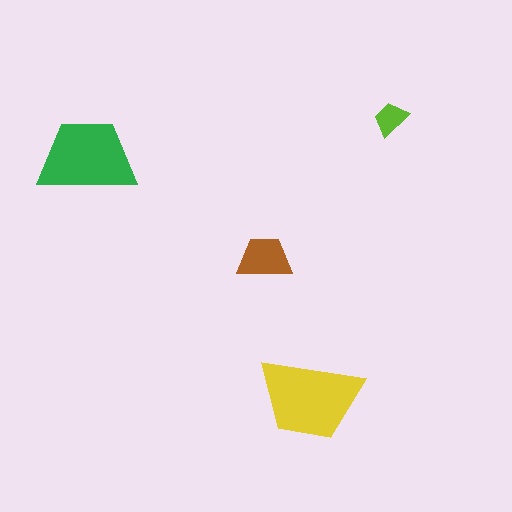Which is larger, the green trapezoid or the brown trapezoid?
The green one.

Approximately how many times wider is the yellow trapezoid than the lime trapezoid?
About 3 times wider.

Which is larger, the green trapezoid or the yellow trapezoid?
The yellow one.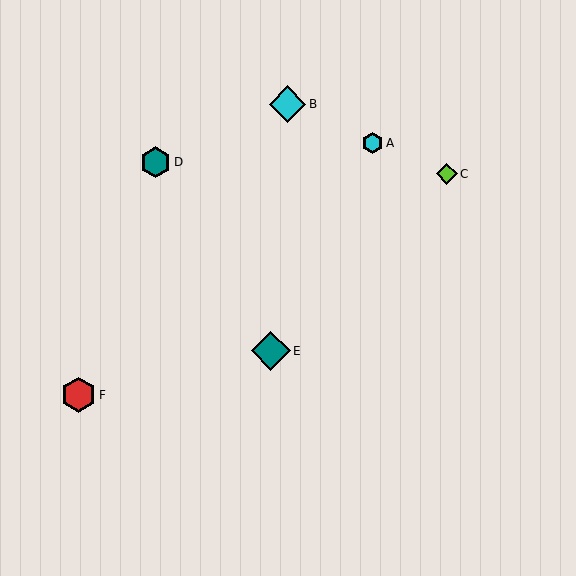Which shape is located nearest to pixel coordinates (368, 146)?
The cyan hexagon (labeled A) at (372, 143) is nearest to that location.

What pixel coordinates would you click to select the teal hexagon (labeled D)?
Click at (156, 162) to select the teal hexagon D.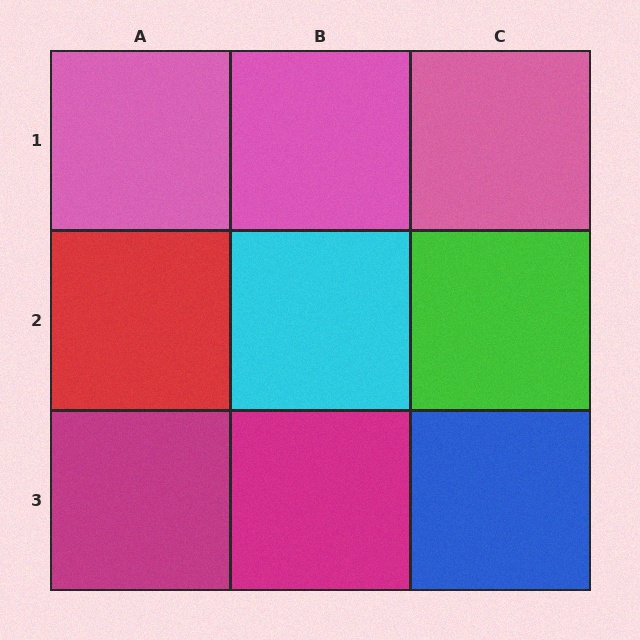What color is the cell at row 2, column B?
Cyan.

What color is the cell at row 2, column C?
Green.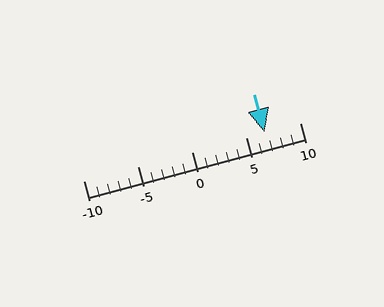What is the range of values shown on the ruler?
The ruler shows values from -10 to 10.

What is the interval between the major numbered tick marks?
The major tick marks are spaced 5 units apart.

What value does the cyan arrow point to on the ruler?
The cyan arrow points to approximately 7.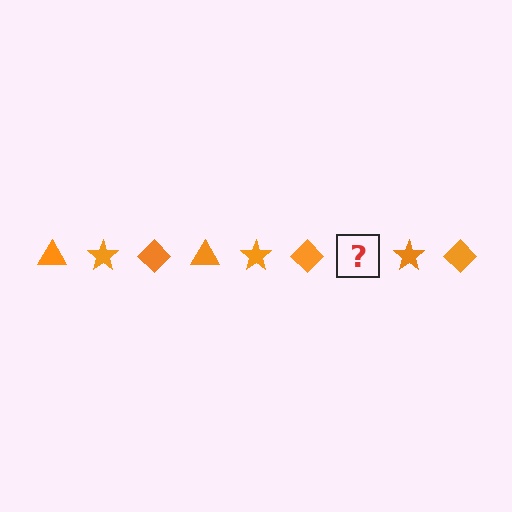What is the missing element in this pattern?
The missing element is an orange triangle.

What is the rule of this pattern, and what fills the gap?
The rule is that the pattern cycles through triangle, star, diamond shapes in orange. The gap should be filled with an orange triangle.